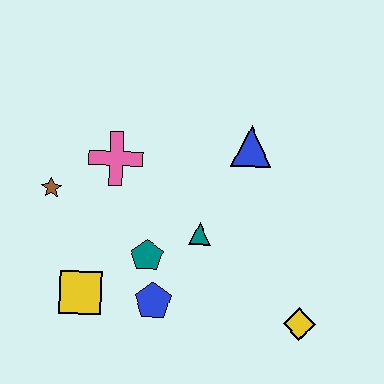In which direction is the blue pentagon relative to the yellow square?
The blue pentagon is to the right of the yellow square.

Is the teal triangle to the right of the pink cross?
Yes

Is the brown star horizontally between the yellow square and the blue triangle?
No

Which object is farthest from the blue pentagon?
The blue triangle is farthest from the blue pentagon.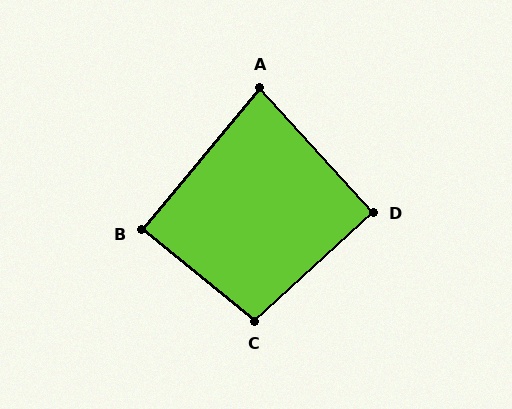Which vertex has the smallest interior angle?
A, at approximately 82 degrees.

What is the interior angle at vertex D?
Approximately 90 degrees (approximately right).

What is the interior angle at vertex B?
Approximately 90 degrees (approximately right).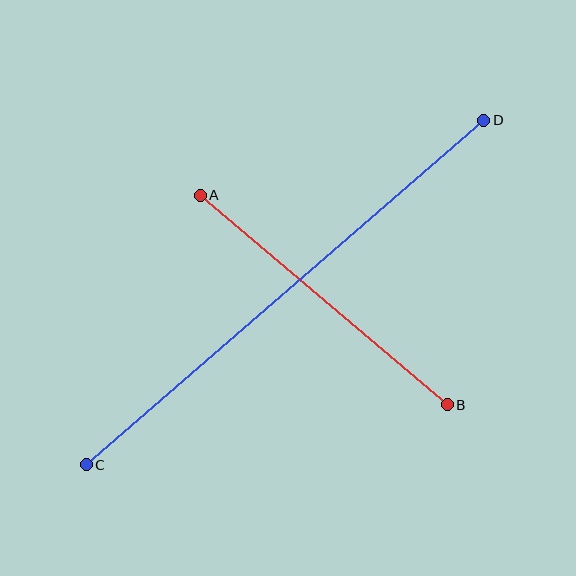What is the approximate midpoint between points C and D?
The midpoint is at approximately (285, 293) pixels.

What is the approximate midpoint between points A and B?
The midpoint is at approximately (324, 300) pixels.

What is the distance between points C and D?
The distance is approximately 526 pixels.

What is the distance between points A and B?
The distance is approximately 324 pixels.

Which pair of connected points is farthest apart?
Points C and D are farthest apart.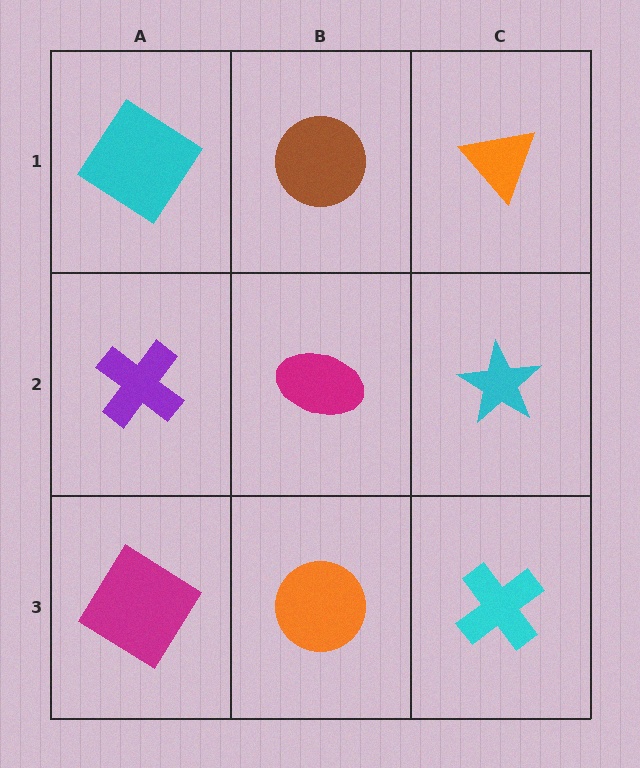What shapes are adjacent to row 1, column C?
A cyan star (row 2, column C), a brown circle (row 1, column B).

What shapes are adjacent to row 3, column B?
A magenta ellipse (row 2, column B), a magenta diamond (row 3, column A), a cyan cross (row 3, column C).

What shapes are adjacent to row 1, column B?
A magenta ellipse (row 2, column B), a cyan diamond (row 1, column A), an orange triangle (row 1, column C).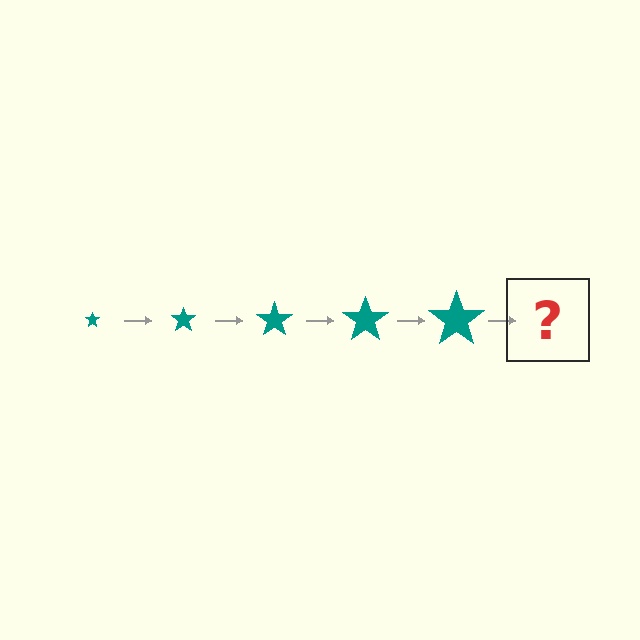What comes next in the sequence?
The next element should be a teal star, larger than the previous one.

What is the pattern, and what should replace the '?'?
The pattern is that the star gets progressively larger each step. The '?' should be a teal star, larger than the previous one.